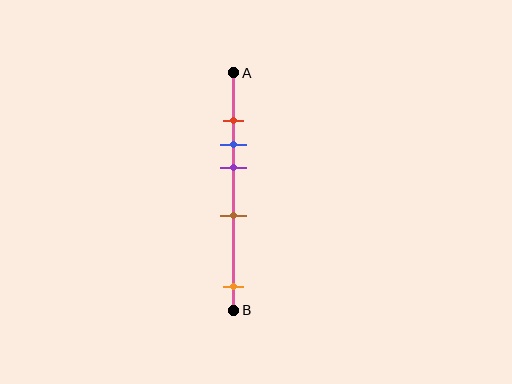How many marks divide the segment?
There are 5 marks dividing the segment.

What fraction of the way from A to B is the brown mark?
The brown mark is approximately 60% (0.6) of the way from A to B.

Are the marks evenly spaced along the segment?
No, the marks are not evenly spaced.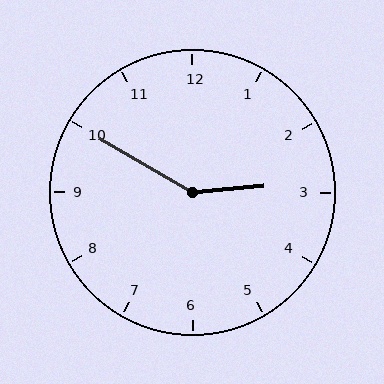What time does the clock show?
2:50.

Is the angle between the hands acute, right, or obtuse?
It is obtuse.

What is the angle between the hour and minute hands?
Approximately 145 degrees.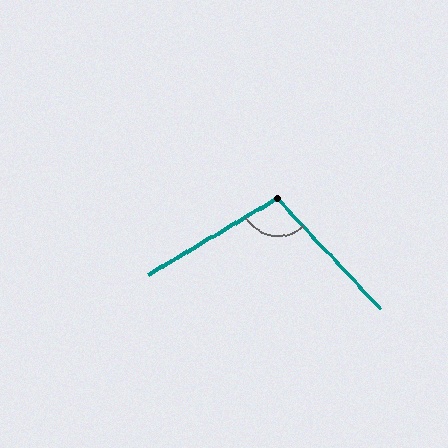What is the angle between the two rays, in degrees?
Approximately 102 degrees.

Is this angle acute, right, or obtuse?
It is obtuse.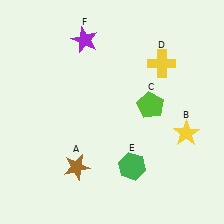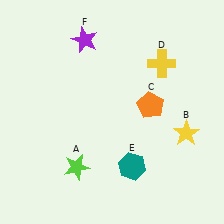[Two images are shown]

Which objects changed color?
A changed from brown to lime. C changed from lime to orange. E changed from green to teal.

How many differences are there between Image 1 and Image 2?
There are 3 differences between the two images.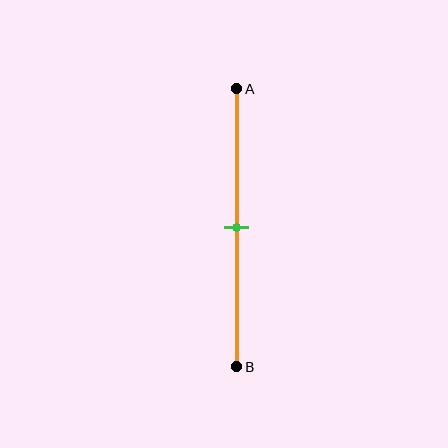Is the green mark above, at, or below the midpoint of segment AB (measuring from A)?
The green mark is approximately at the midpoint of segment AB.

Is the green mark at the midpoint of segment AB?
Yes, the mark is approximately at the midpoint.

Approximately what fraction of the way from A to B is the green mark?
The green mark is approximately 50% of the way from A to B.